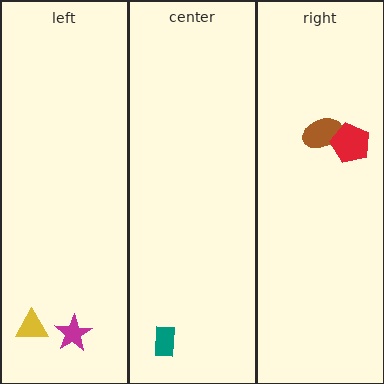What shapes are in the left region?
The yellow triangle, the magenta star.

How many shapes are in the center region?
1.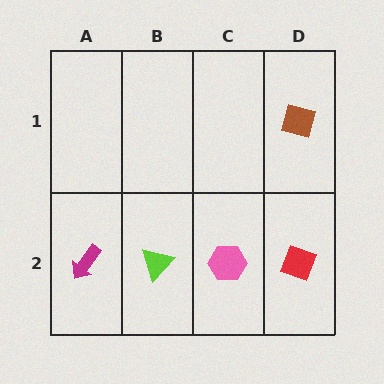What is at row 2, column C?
A pink hexagon.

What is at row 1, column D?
A brown square.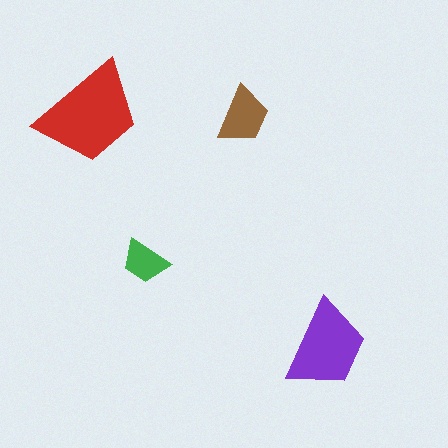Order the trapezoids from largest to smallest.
the red one, the purple one, the brown one, the green one.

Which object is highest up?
The red trapezoid is topmost.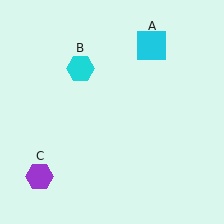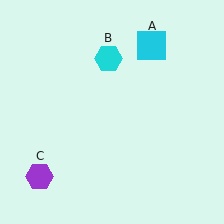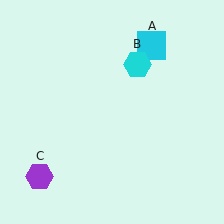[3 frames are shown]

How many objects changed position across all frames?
1 object changed position: cyan hexagon (object B).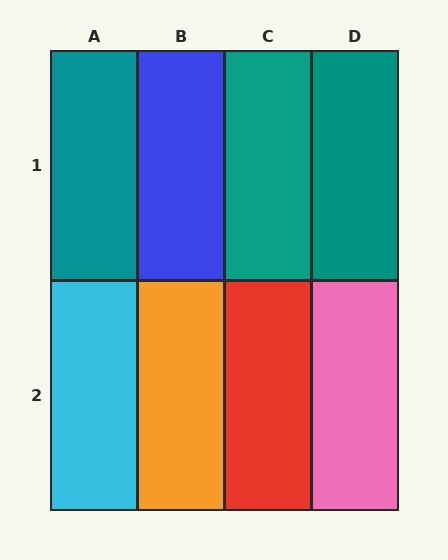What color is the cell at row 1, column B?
Blue.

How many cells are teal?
3 cells are teal.